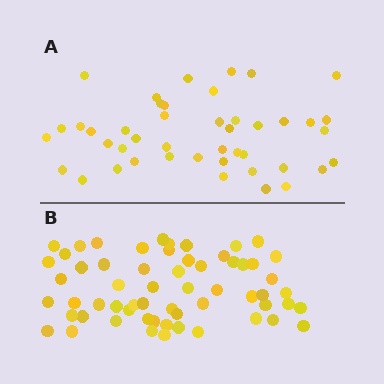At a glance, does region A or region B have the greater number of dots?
Region B (the bottom region) has more dots.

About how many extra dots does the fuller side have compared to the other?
Region B has approximately 15 more dots than region A.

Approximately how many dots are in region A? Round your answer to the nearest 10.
About 40 dots. (The exact count is 44, which rounds to 40.)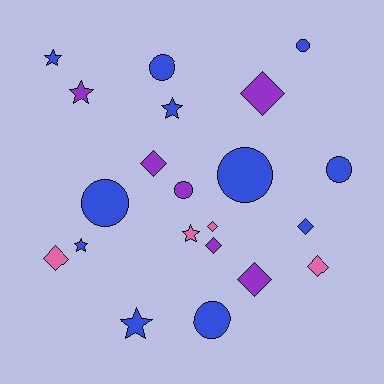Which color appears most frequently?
Blue, with 11 objects.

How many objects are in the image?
There are 21 objects.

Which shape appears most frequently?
Diamond, with 8 objects.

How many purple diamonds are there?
There are 4 purple diamonds.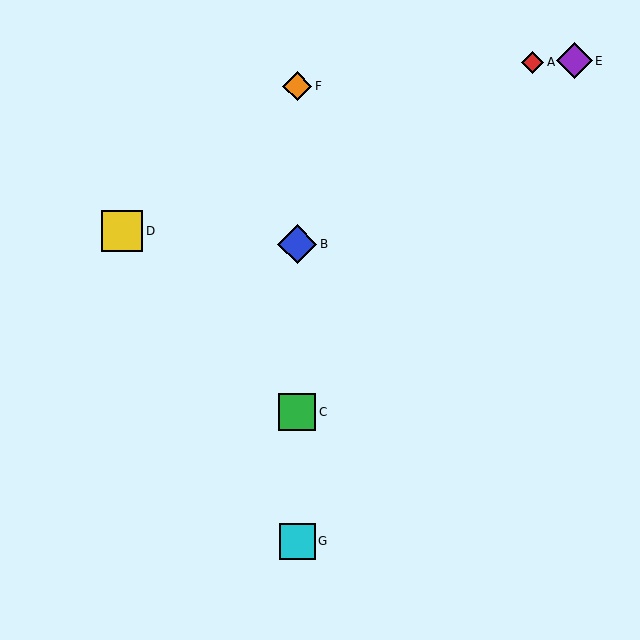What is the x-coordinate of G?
Object G is at x≈297.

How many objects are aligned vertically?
4 objects (B, C, F, G) are aligned vertically.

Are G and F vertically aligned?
Yes, both are at x≈297.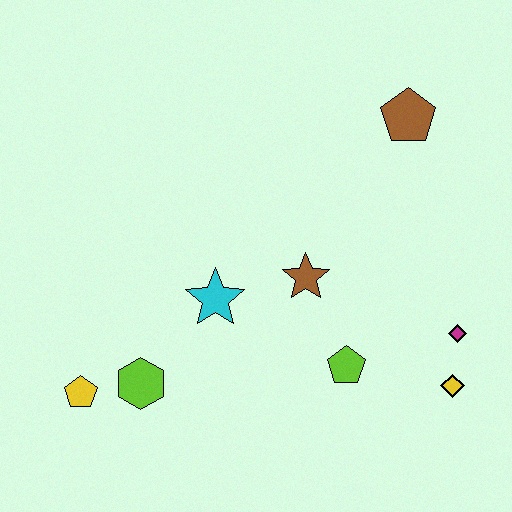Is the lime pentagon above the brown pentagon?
No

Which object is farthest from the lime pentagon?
The yellow pentagon is farthest from the lime pentagon.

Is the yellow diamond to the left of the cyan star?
No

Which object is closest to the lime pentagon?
The brown star is closest to the lime pentagon.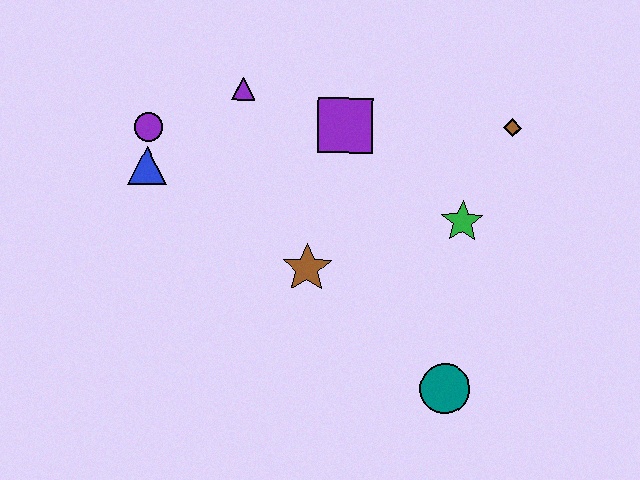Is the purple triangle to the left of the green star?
Yes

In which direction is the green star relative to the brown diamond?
The green star is below the brown diamond.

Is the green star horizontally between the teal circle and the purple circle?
No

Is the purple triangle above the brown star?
Yes